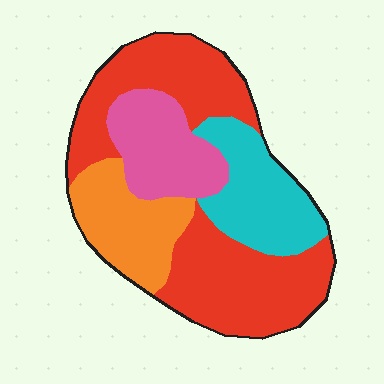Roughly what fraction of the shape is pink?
Pink takes up between a sixth and a third of the shape.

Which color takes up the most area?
Red, at roughly 45%.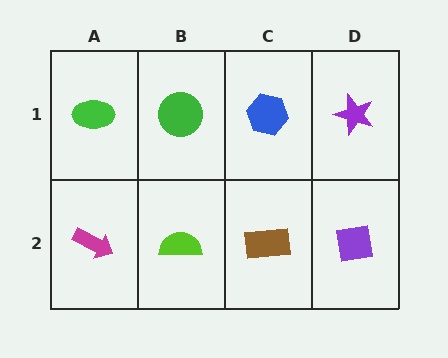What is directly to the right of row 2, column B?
A brown rectangle.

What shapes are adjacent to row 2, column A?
A green ellipse (row 1, column A), a lime semicircle (row 2, column B).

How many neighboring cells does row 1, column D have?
2.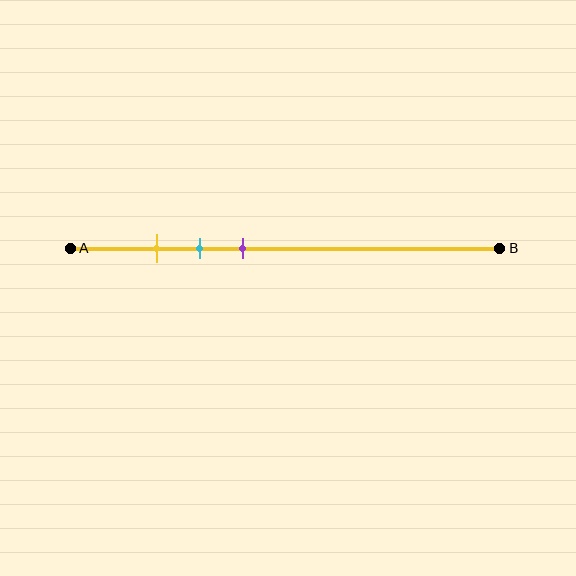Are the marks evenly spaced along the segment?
Yes, the marks are approximately evenly spaced.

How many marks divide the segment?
There are 3 marks dividing the segment.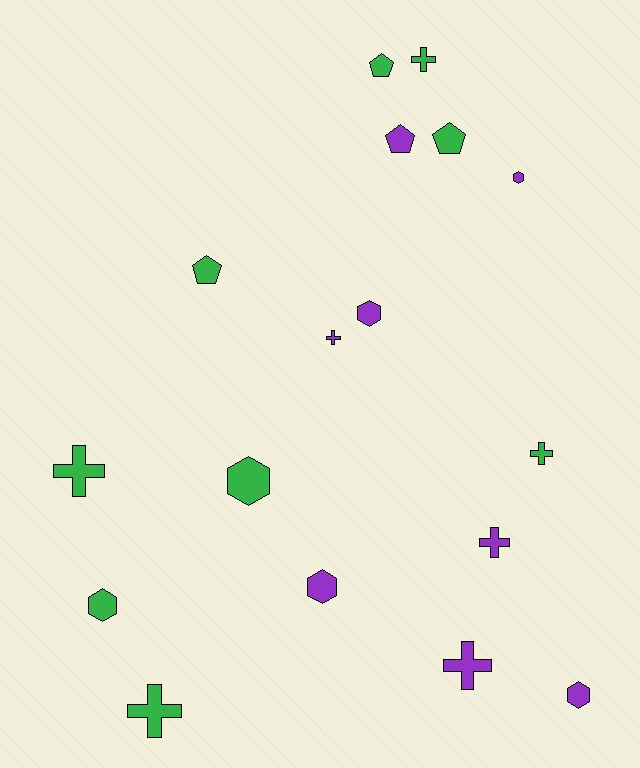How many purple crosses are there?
There are 3 purple crosses.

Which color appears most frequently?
Green, with 9 objects.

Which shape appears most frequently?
Cross, with 7 objects.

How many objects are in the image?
There are 17 objects.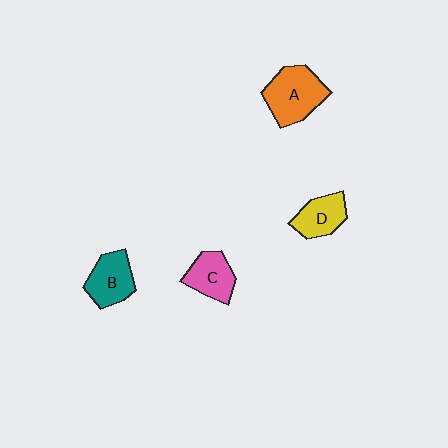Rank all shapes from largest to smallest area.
From largest to smallest: A (orange), B (teal), C (pink), D (yellow).